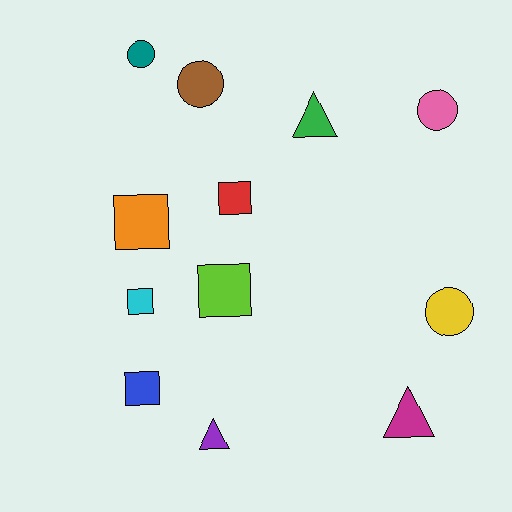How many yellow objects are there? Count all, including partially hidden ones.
There is 1 yellow object.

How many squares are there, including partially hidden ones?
There are 5 squares.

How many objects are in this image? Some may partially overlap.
There are 12 objects.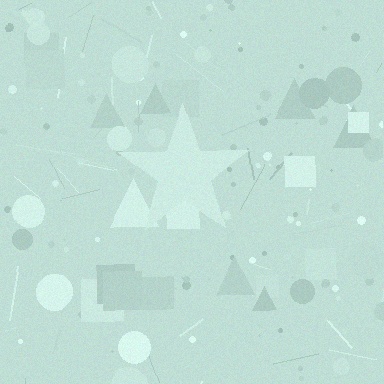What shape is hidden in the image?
A star is hidden in the image.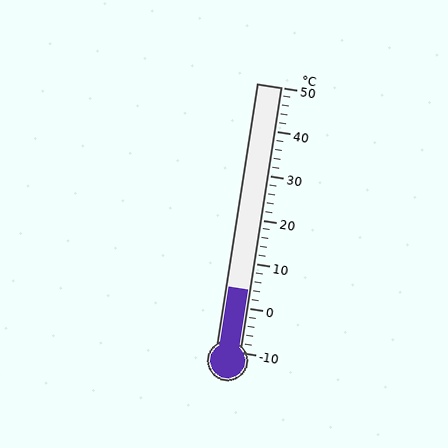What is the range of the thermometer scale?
The thermometer scale ranges from -10°C to 50°C.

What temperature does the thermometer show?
The thermometer shows approximately 4°C.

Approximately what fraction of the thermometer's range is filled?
The thermometer is filled to approximately 25% of its range.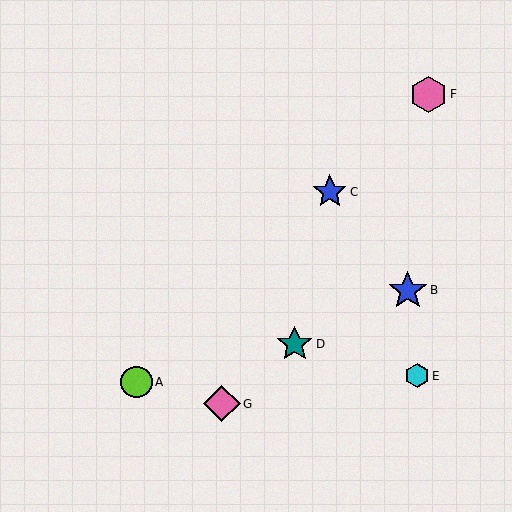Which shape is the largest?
The blue star (labeled B) is the largest.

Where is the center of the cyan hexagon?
The center of the cyan hexagon is at (417, 376).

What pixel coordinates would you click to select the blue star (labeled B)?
Click at (408, 290) to select the blue star B.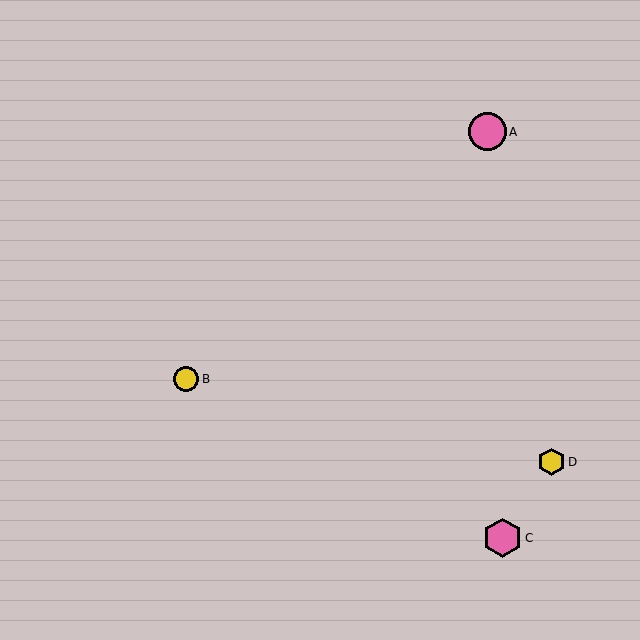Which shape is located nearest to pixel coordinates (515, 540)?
The pink hexagon (labeled C) at (503, 538) is nearest to that location.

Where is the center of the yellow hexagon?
The center of the yellow hexagon is at (551, 462).